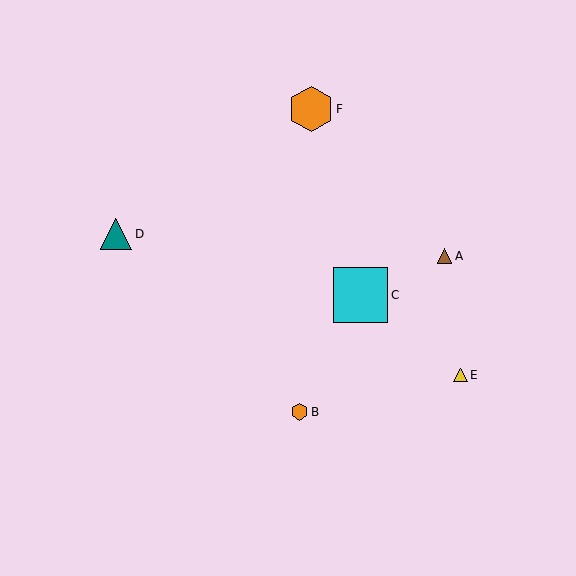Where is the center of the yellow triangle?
The center of the yellow triangle is at (460, 375).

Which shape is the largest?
The cyan square (labeled C) is the largest.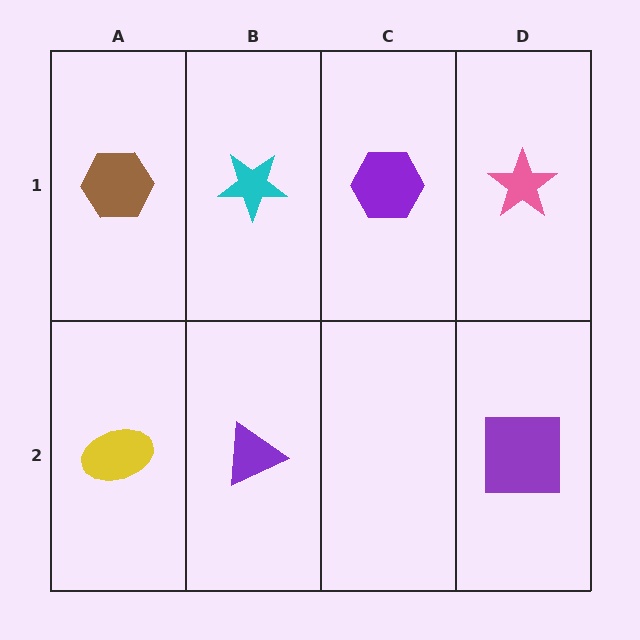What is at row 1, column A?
A brown hexagon.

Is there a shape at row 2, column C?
No, that cell is empty.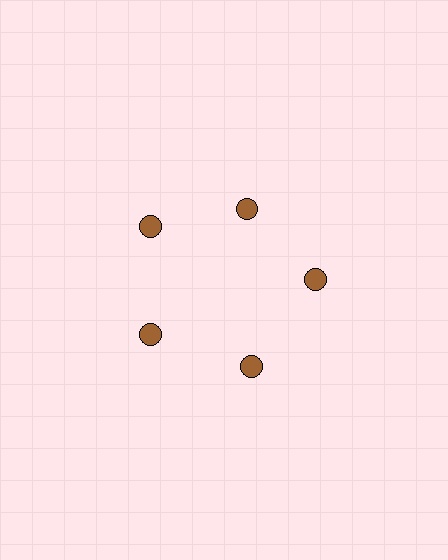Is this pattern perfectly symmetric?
No. The 5 brown circles are arranged in a ring, but one element near the 1 o'clock position is pulled inward toward the center, breaking the 5-fold rotational symmetry.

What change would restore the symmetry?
The symmetry would be restored by moving it outward, back onto the ring so that all 5 circles sit at equal angles and equal distance from the center.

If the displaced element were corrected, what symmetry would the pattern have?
It would have 5-fold rotational symmetry — the pattern would map onto itself every 72 degrees.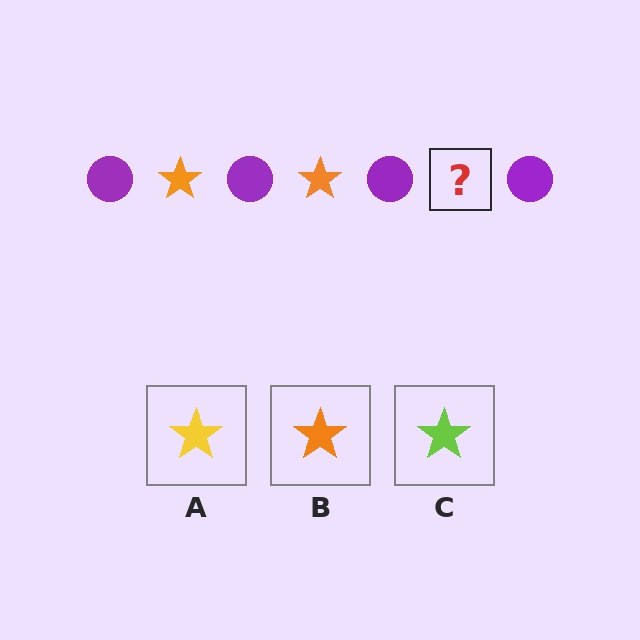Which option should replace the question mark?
Option B.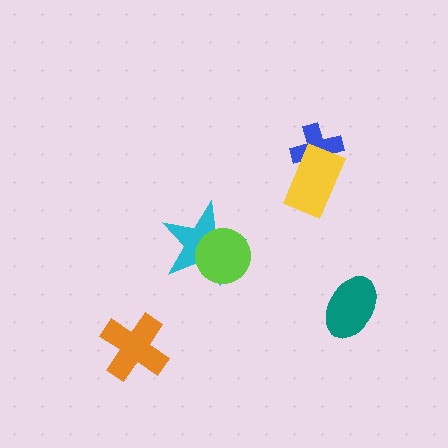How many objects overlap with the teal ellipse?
0 objects overlap with the teal ellipse.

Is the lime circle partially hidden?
No, no other shape covers it.